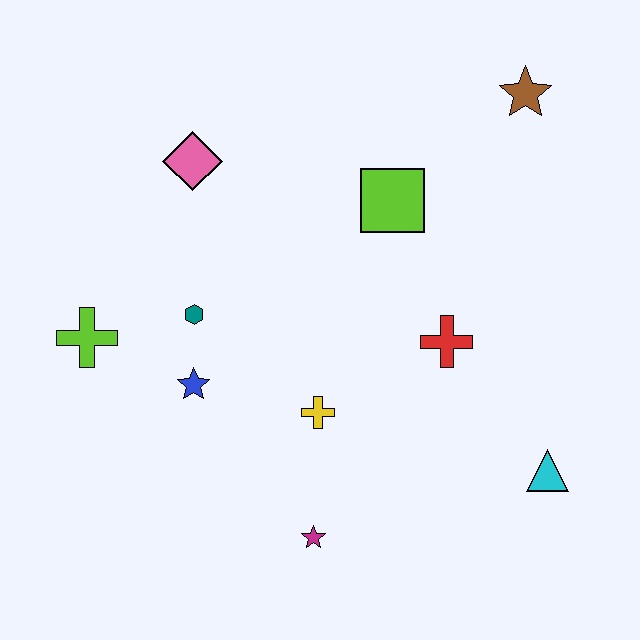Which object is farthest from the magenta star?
The brown star is farthest from the magenta star.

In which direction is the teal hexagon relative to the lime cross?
The teal hexagon is to the right of the lime cross.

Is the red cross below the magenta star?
No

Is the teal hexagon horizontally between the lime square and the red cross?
No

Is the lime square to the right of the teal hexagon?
Yes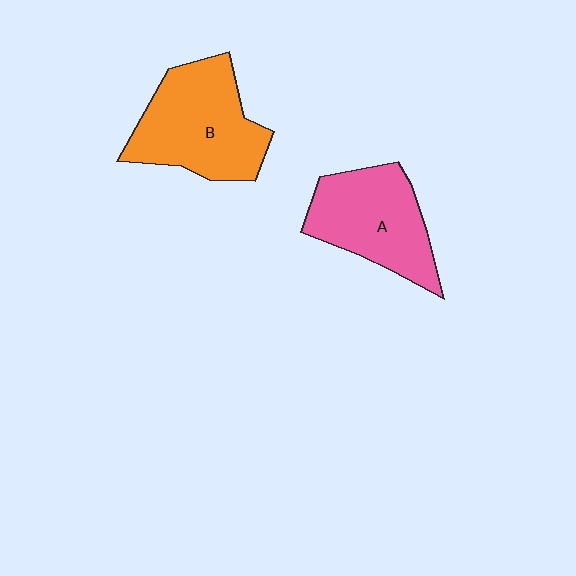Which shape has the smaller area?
Shape A (pink).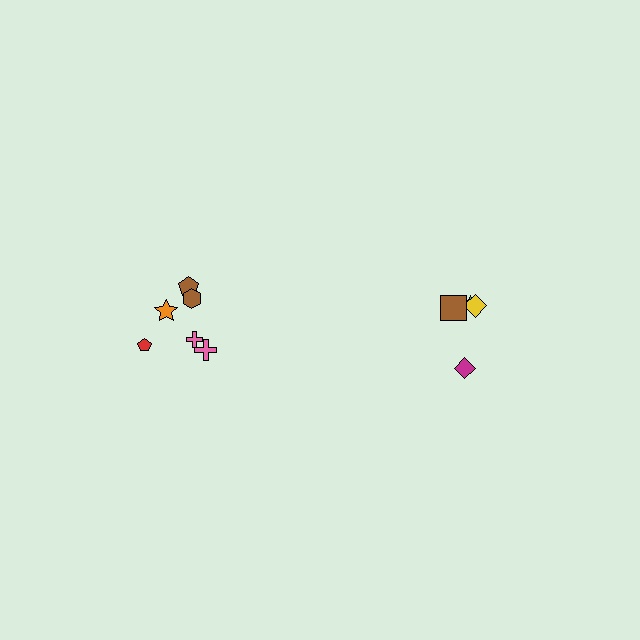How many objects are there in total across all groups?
There are 10 objects.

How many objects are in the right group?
There are 4 objects.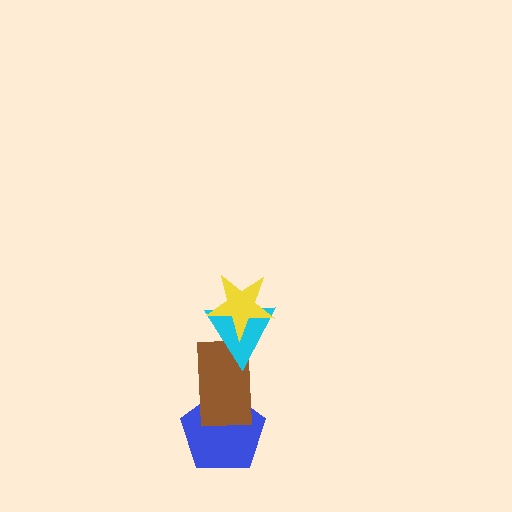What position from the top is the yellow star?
The yellow star is 1st from the top.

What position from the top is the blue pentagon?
The blue pentagon is 4th from the top.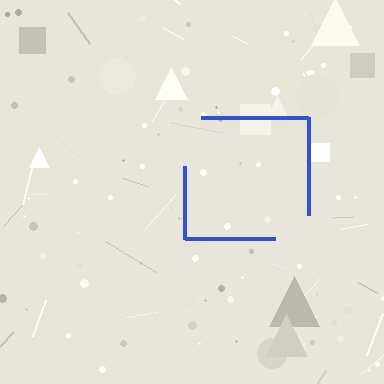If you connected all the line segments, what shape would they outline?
They would outline a square.